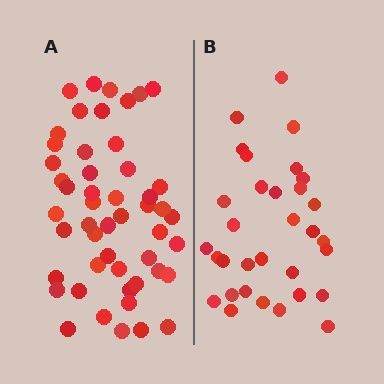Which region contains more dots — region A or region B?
Region A (the left region) has more dots.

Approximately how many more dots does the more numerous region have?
Region A has approximately 20 more dots than region B.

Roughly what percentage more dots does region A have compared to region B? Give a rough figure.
About 55% more.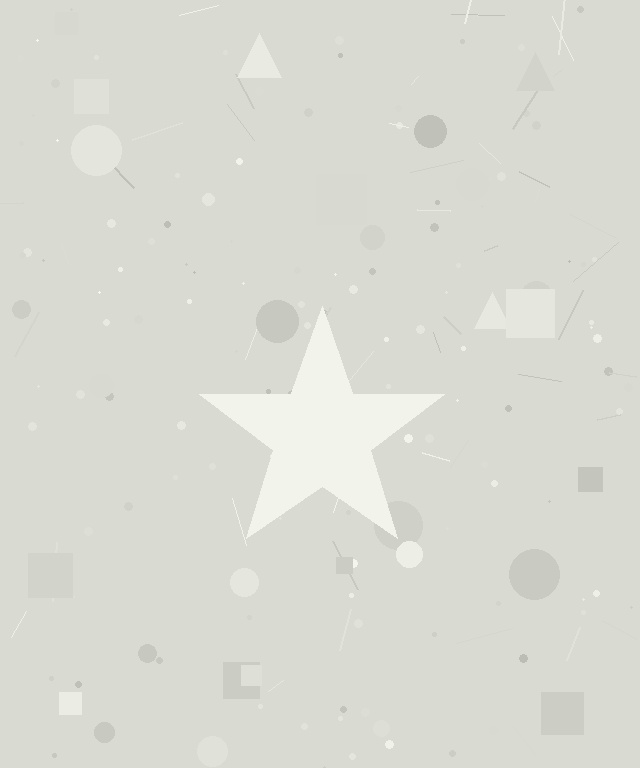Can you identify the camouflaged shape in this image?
The camouflaged shape is a star.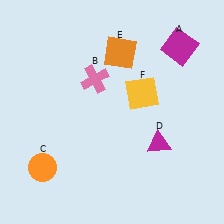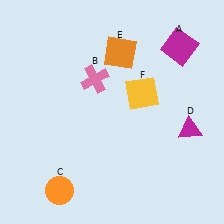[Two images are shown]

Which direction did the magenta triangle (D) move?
The magenta triangle (D) moved right.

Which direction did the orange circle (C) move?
The orange circle (C) moved down.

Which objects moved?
The objects that moved are: the orange circle (C), the magenta triangle (D).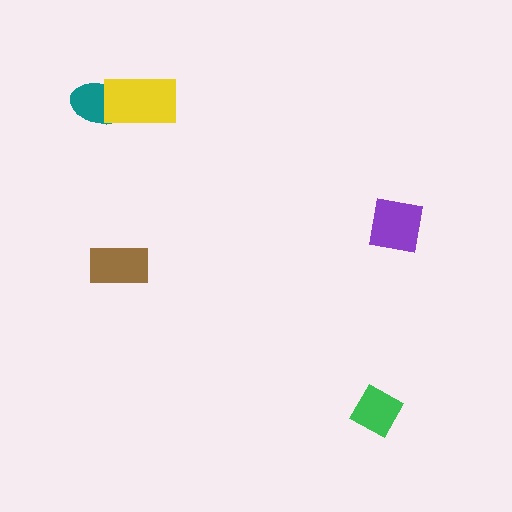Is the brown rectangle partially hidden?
No, no other shape covers it.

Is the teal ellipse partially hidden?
Yes, it is partially covered by another shape.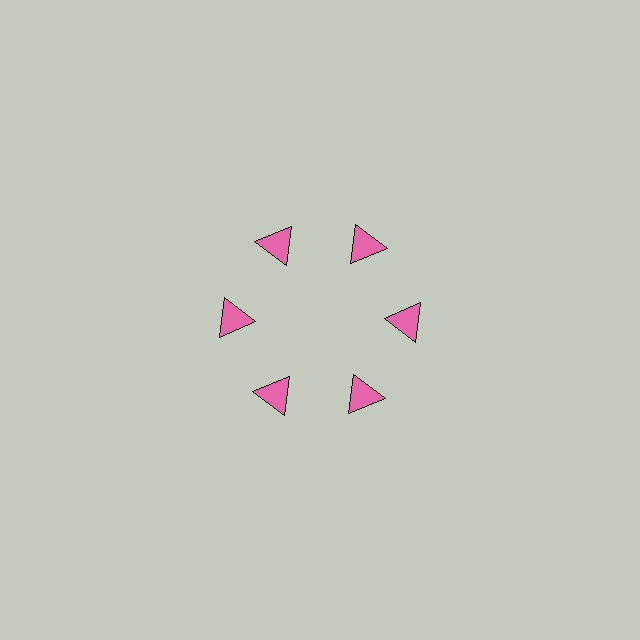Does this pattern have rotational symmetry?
Yes, this pattern has 6-fold rotational symmetry. It looks the same after rotating 60 degrees around the center.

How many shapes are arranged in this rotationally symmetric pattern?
There are 6 shapes, arranged in 6 groups of 1.